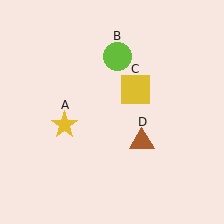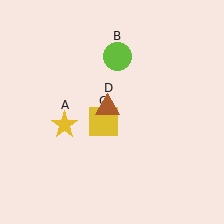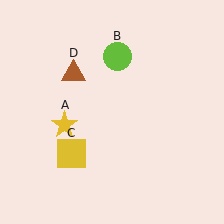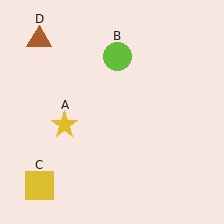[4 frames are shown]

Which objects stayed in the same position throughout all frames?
Yellow star (object A) and lime circle (object B) remained stationary.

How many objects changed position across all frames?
2 objects changed position: yellow square (object C), brown triangle (object D).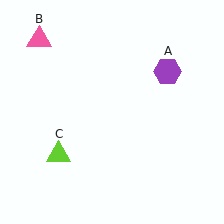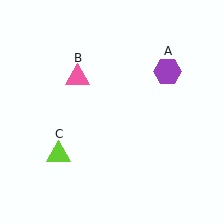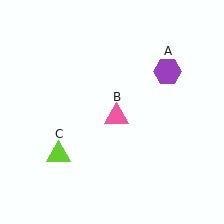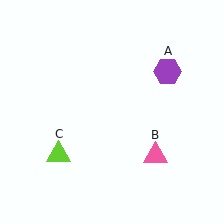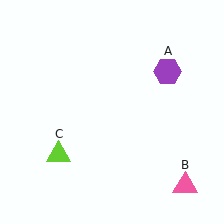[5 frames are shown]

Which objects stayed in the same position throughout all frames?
Purple hexagon (object A) and lime triangle (object C) remained stationary.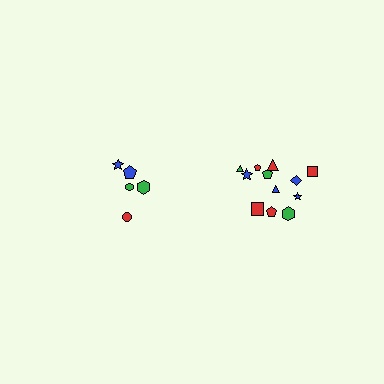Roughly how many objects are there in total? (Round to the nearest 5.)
Roughly 15 objects in total.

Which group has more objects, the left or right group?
The right group.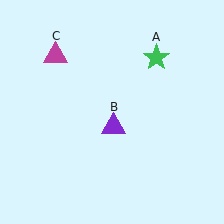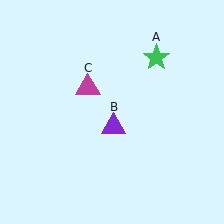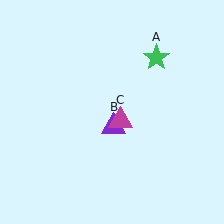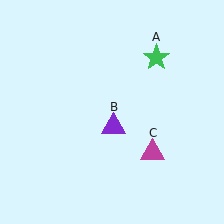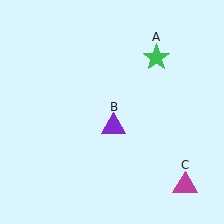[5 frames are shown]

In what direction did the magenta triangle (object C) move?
The magenta triangle (object C) moved down and to the right.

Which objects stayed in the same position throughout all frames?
Green star (object A) and purple triangle (object B) remained stationary.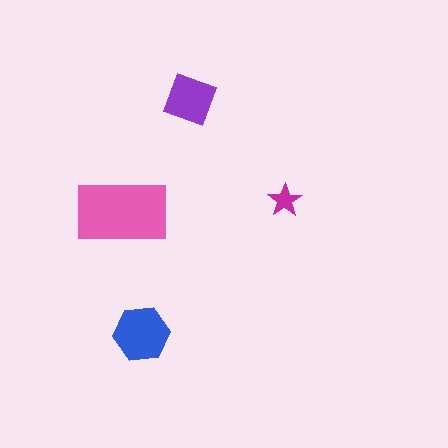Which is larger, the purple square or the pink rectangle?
The pink rectangle.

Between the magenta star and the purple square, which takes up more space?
The purple square.